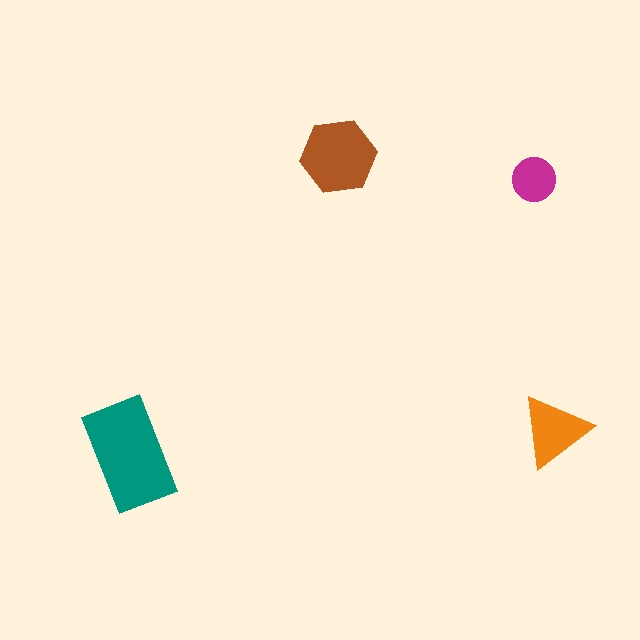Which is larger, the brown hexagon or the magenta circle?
The brown hexagon.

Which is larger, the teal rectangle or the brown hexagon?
The teal rectangle.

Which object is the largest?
The teal rectangle.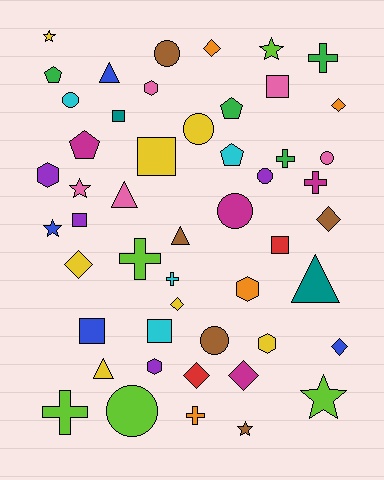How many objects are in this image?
There are 50 objects.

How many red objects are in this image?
There are 2 red objects.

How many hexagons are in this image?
There are 5 hexagons.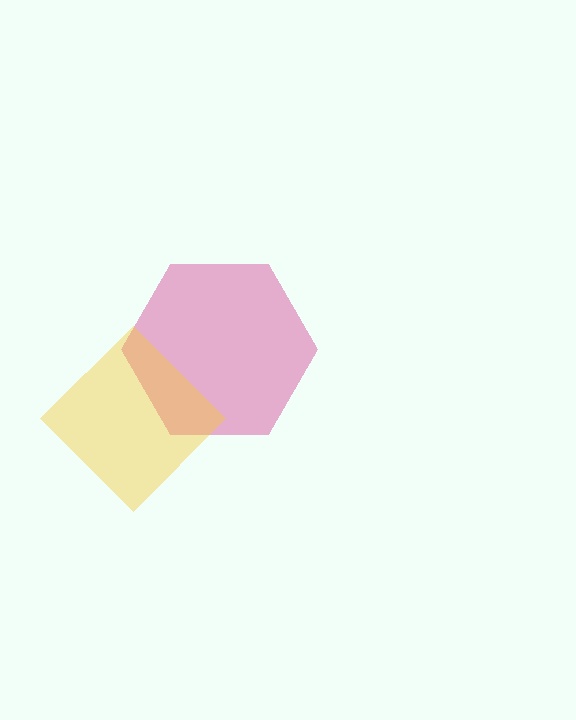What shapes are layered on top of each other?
The layered shapes are: a magenta hexagon, a yellow diamond.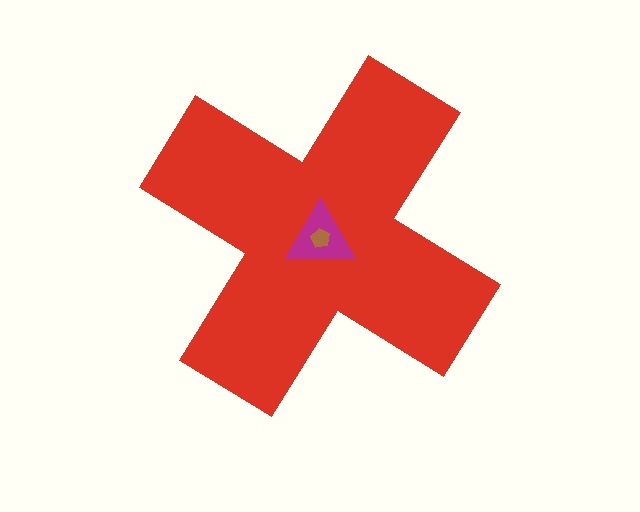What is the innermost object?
The brown pentagon.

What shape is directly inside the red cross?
The magenta triangle.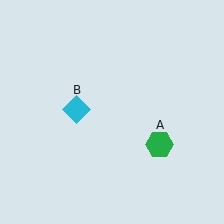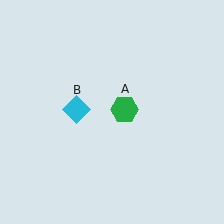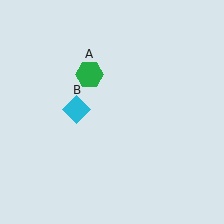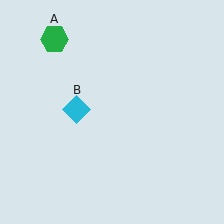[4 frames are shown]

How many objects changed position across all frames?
1 object changed position: green hexagon (object A).